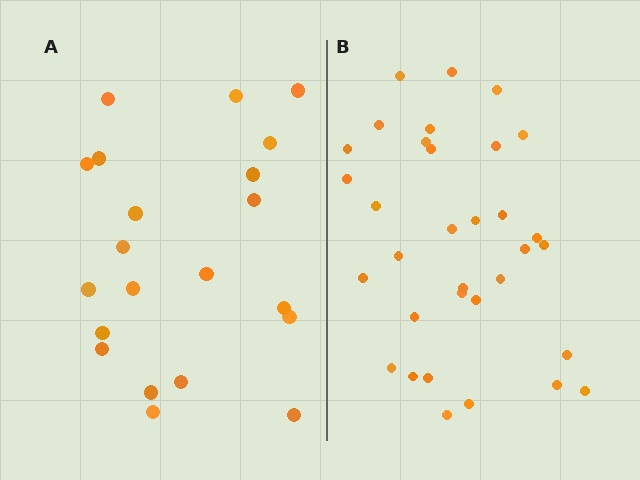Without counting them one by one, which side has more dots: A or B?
Region B (the right region) has more dots.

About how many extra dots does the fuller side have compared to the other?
Region B has roughly 12 or so more dots than region A.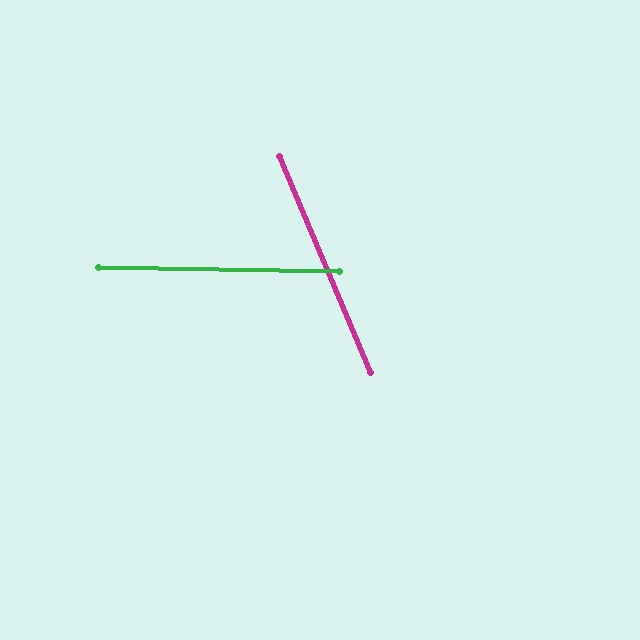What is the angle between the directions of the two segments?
Approximately 66 degrees.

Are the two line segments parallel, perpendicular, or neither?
Neither parallel nor perpendicular — they differ by about 66°.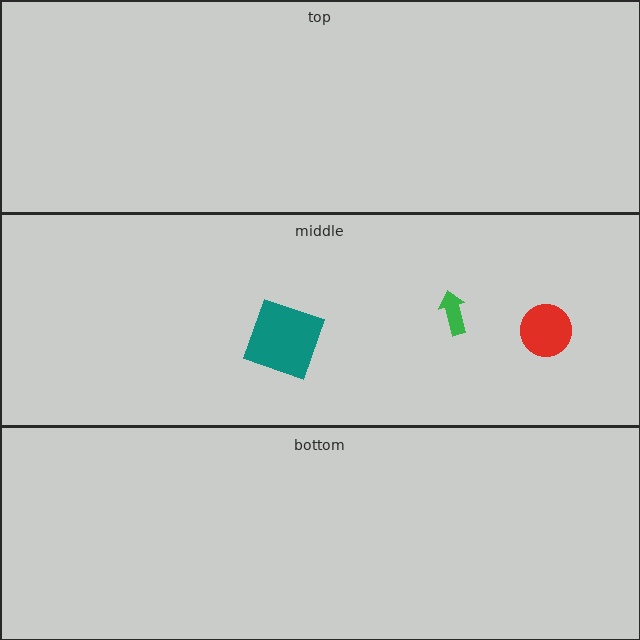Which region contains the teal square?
The middle region.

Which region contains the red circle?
The middle region.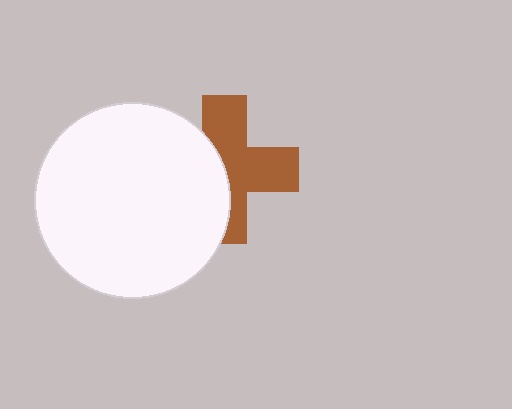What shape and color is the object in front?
The object in front is a white circle.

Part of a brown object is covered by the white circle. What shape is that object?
It is a cross.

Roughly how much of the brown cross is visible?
About half of it is visible (roughly 58%).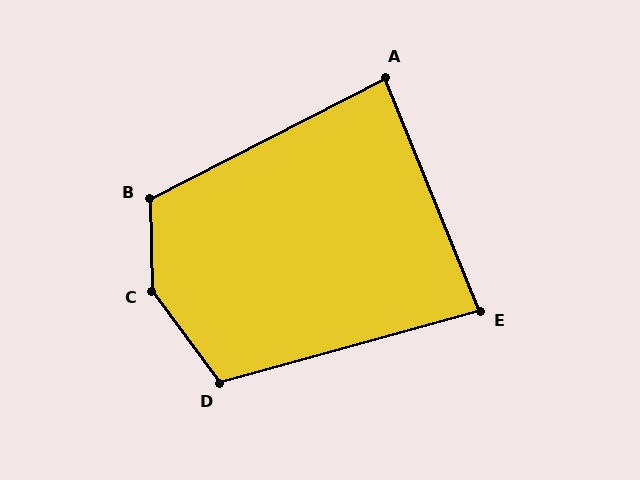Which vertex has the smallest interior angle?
E, at approximately 83 degrees.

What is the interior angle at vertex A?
Approximately 85 degrees (acute).